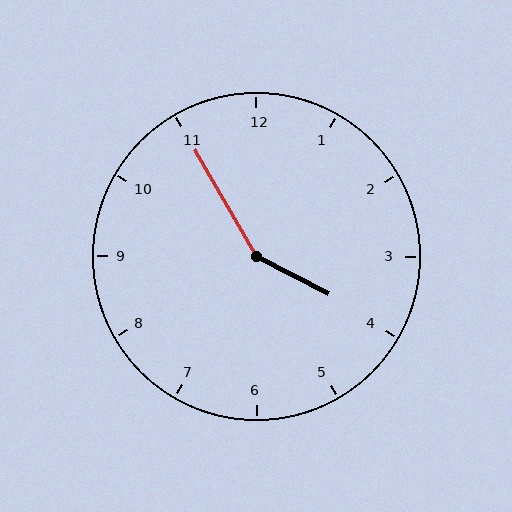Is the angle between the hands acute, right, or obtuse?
It is obtuse.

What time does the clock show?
3:55.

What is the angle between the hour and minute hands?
Approximately 148 degrees.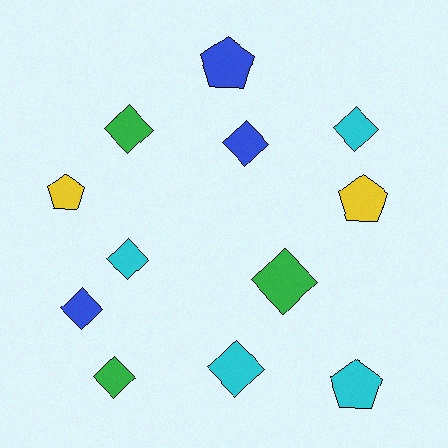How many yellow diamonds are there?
There are no yellow diamonds.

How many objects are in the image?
There are 12 objects.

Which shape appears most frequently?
Diamond, with 8 objects.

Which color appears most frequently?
Cyan, with 4 objects.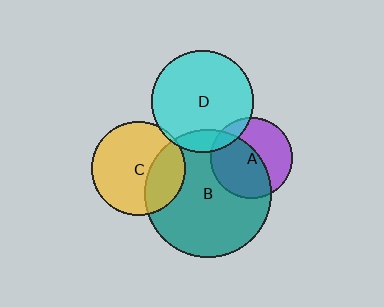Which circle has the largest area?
Circle B (teal).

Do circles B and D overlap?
Yes.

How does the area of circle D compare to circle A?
Approximately 1.6 times.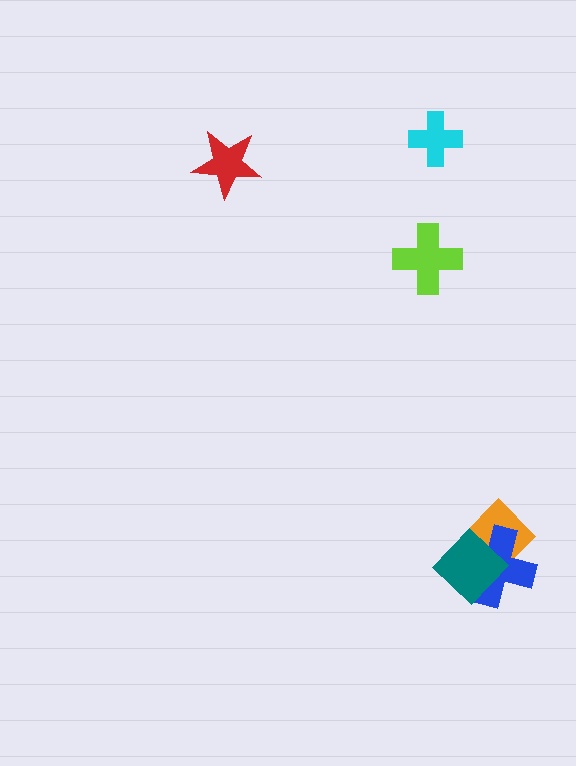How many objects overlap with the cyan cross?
0 objects overlap with the cyan cross.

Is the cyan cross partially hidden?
No, no other shape covers it.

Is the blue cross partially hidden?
Yes, it is partially covered by another shape.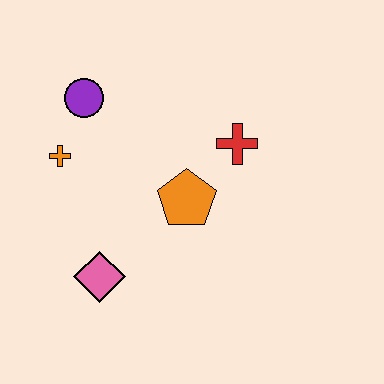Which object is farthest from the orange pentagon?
The purple circle is farthest from the orange pentagon.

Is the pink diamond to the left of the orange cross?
No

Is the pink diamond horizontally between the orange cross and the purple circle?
No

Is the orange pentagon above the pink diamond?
Yes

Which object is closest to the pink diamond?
The orange pentagon is closest to the pink diamond.